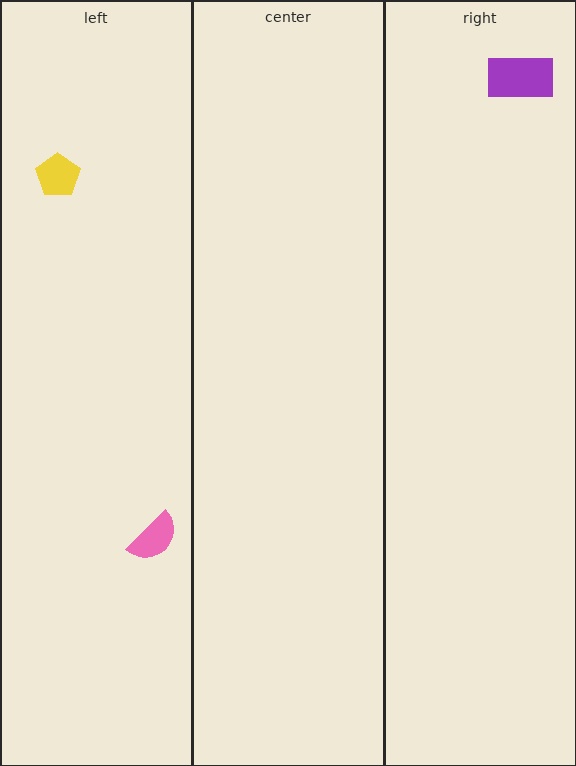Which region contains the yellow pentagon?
The left region.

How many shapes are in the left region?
2.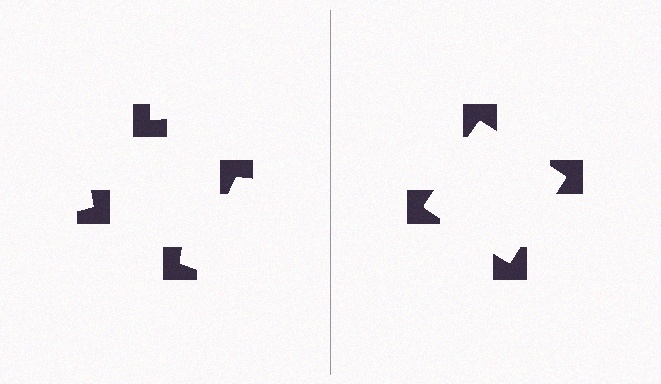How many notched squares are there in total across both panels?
8 — 4 on each side.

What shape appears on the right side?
An illusory square.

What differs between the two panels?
The notched squares are positioned identically on both sides; only the wedge orientations differ. On the right they align to a square; on the left they are misaligned.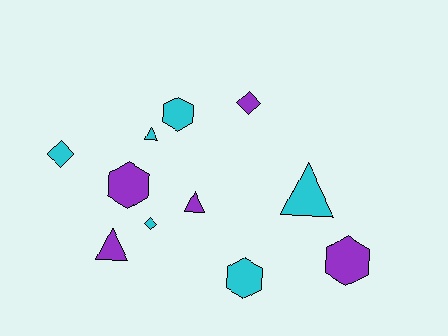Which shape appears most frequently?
Hexagon, with 4 objects.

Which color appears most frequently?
Cyan, with 6 objects.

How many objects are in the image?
There are 11 objects.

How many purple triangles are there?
There are 2 purple triangles.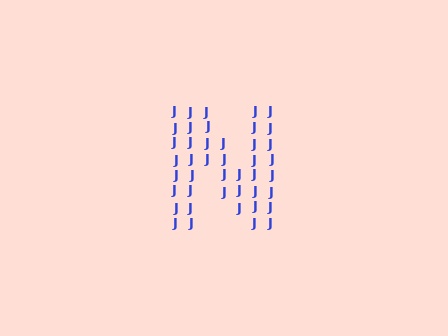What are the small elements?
The small elements are letter J's.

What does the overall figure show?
The overall figure shows the letter N.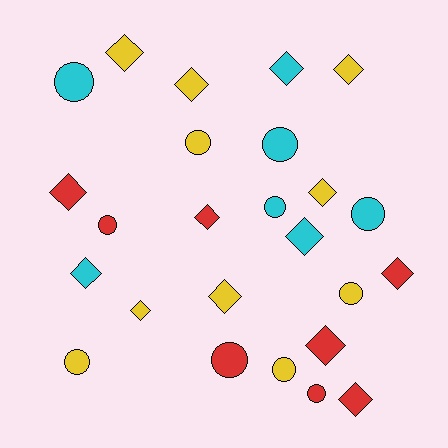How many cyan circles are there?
There are 4 cyan circles.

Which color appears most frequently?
Yellow, with 10 objects.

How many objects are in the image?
There are 25 objects.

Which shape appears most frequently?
Diamond, with 14 objects.